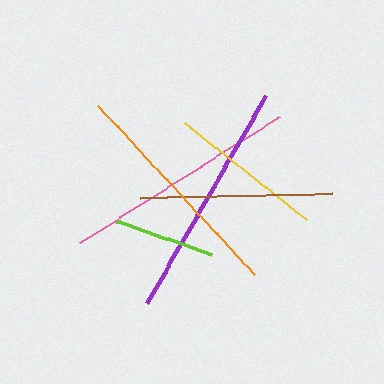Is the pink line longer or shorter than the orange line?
The pink line is longer than the orange line.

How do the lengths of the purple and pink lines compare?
The purple and pink lines are approximately the same length.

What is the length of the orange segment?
The orange segment is approximately 231 pixels long.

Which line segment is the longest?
The purple line is the longest at approximately 240 pixels.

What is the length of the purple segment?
The purple segment is approximately 240 pixels long.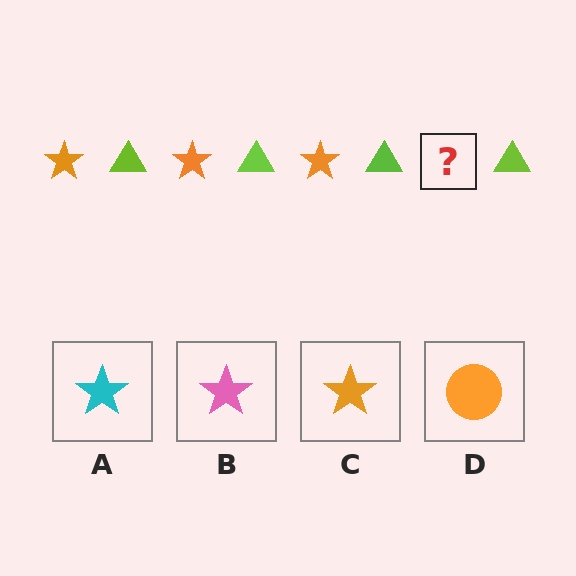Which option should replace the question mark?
Option C.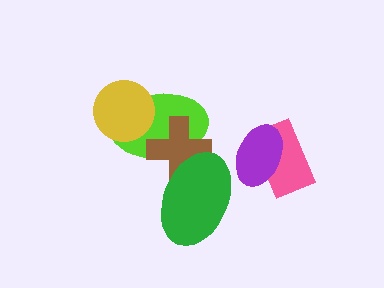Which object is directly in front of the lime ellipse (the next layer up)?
The brown cross is directly in front of the lime ellipse.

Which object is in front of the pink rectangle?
The purple ellipse is in front of the pink rectangle.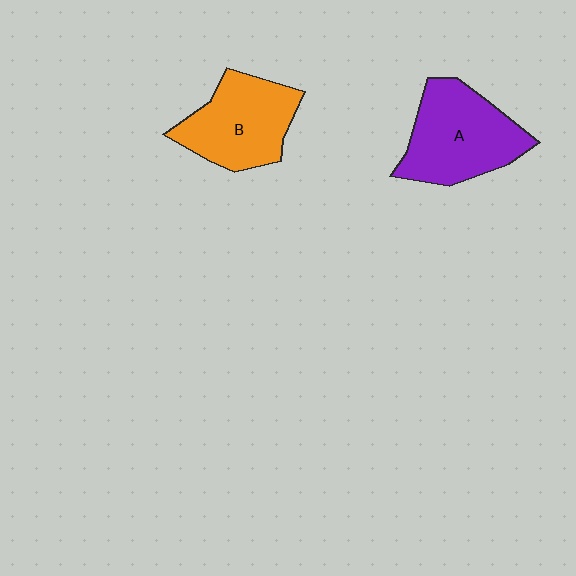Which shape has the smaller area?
Shape B (orange).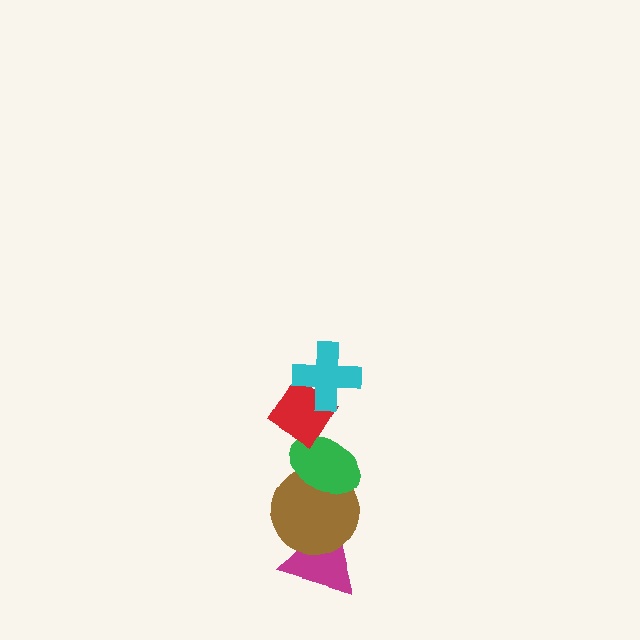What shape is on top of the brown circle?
The green ellipse is on top of the brown circle.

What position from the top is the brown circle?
The brown circle is 4th from the top.